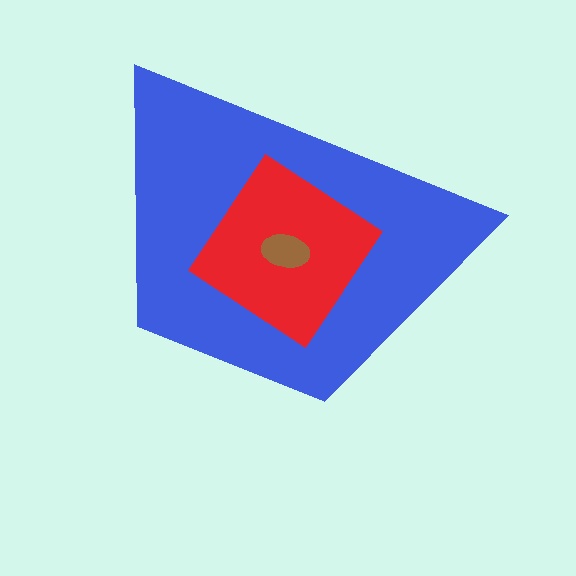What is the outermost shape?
The blue trapezoid.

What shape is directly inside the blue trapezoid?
The red diamond.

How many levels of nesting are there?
3.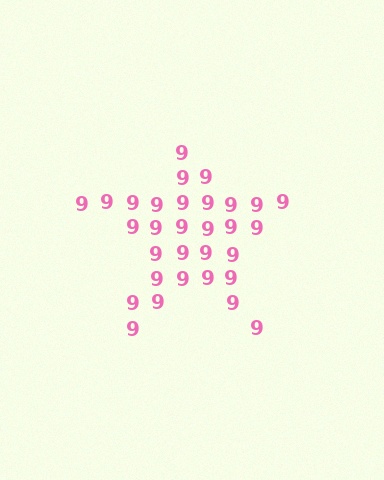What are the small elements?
The small elements are digit 9's.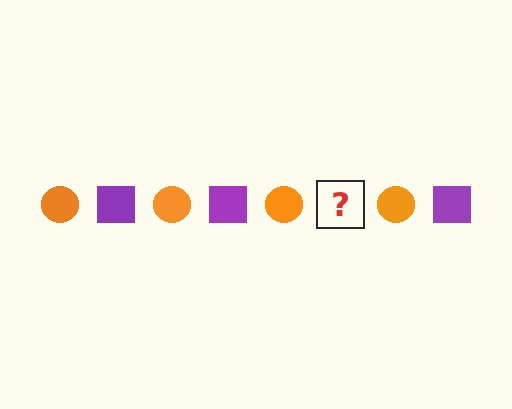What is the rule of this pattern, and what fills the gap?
The rule is that the pattern alternates between orange circle and purple square. The gap should be filled with a purple square.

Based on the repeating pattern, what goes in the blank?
The blank should be a purple square.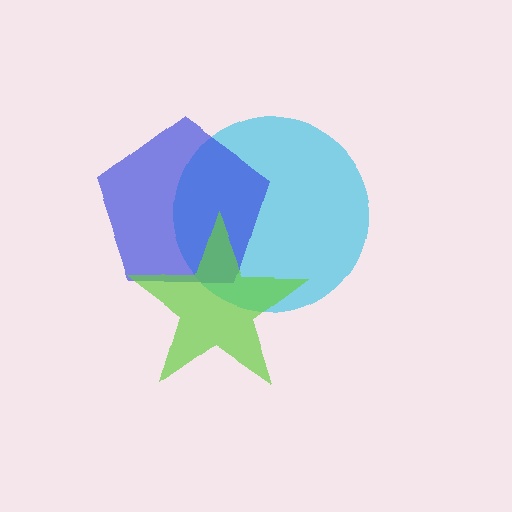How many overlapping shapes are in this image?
There are 3 overlapping shapes in the image.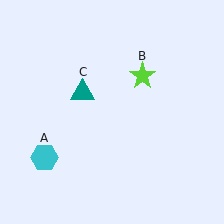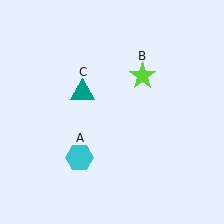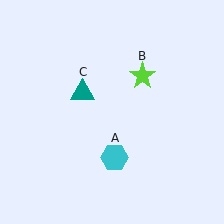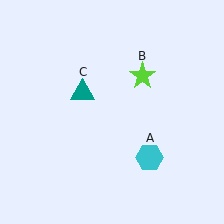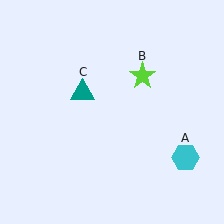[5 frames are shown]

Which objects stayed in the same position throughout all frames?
Lime star (object B) and teal triangle (object C) remained stationary.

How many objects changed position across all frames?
1 object changed position: cyan hexagon (object A).